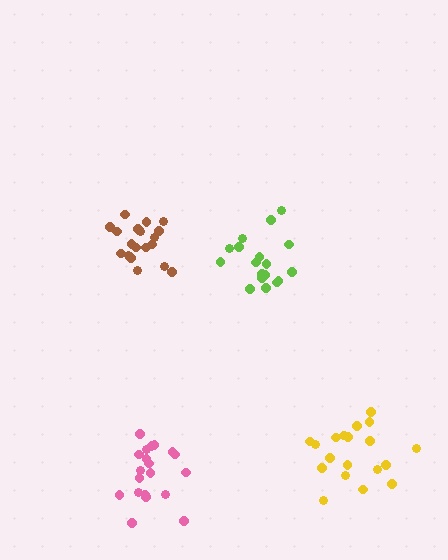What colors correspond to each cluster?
The clusters are colored: pink, yellow, lime, brown.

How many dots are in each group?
Group 1: 20 dots, Group 2: 19 dots, Group 3: 18 dots, Group 4: 19 dots (76 total).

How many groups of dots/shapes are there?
There are 4 groups.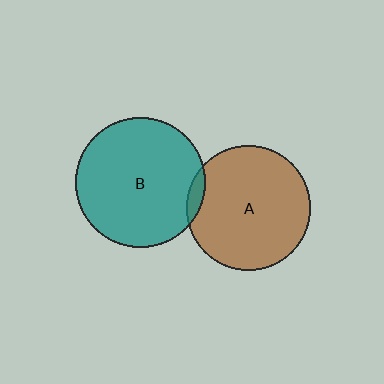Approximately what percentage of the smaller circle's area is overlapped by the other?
Approximately 5%.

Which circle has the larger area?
Circle B (teal).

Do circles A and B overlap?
Yes.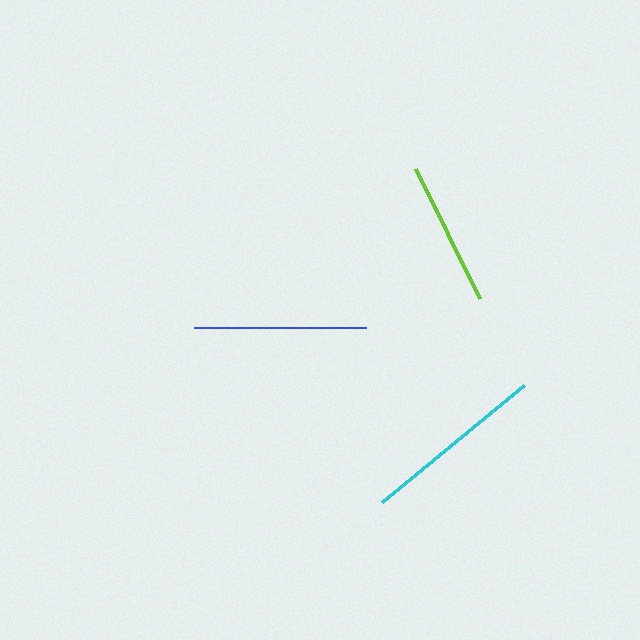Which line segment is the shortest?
The lime line is the shortest at approximately 145 pixels.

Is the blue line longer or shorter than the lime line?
The blue line is longer than the lime line.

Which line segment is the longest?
The cyan line is the longest at approximately 184 pixels.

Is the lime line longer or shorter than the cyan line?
The cyan line is longer than the lime line.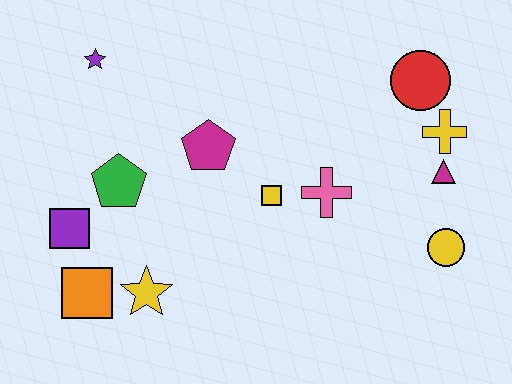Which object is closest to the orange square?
The yellow star is closest to the orange square.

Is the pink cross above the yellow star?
Yes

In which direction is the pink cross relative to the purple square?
The pink cross is to the right of the purple square.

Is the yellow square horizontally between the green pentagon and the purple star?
No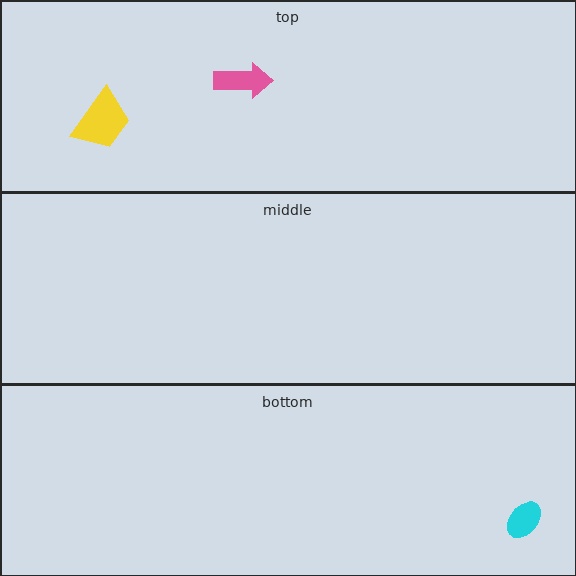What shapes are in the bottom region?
The cyan ellipse.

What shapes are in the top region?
The yellow trapezoid, the pink arrow.